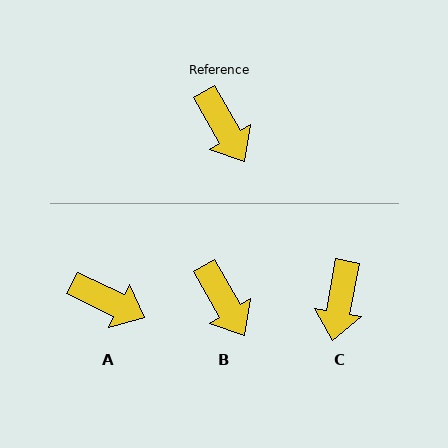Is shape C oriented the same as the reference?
No, it is off by about 40 degrees.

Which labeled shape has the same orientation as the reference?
B.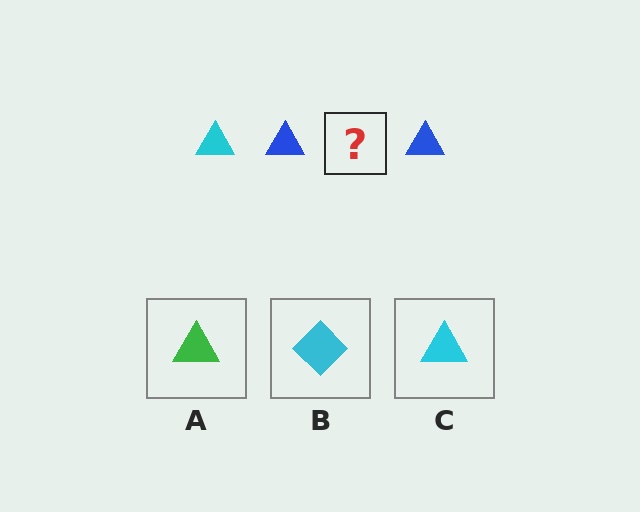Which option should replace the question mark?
Option C.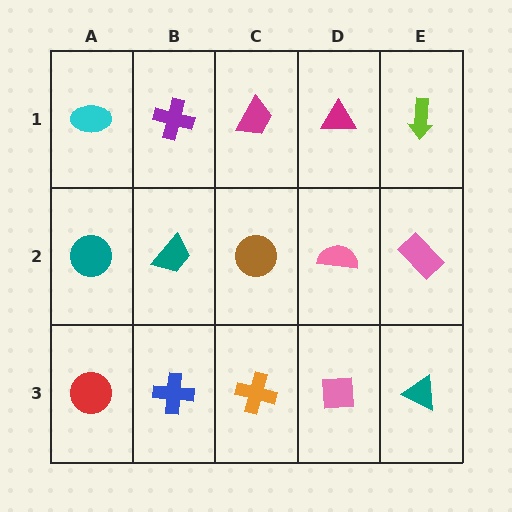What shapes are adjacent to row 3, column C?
A brown circle (row 2, column C), a blue cross (row 3, column B), a pink square (row 3, column D).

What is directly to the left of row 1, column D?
A magenta trapezoid.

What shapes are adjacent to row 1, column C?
A brown circle (row 2, column C), a purple cross (row 1, column B), a magenta triangle (row 1, column D).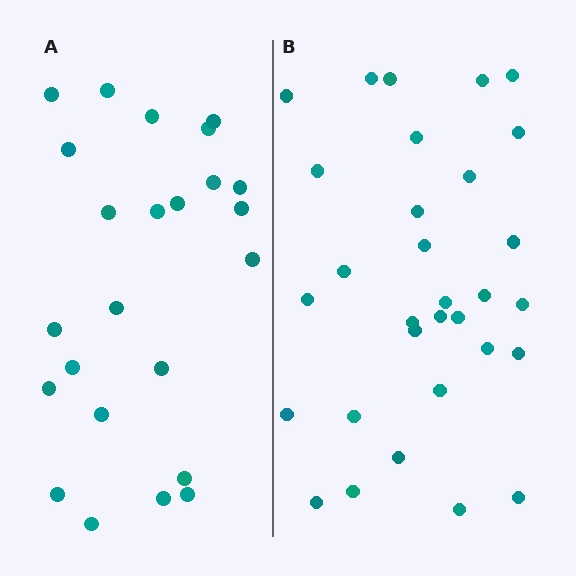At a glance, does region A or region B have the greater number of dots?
Region B (the right region) has more dots.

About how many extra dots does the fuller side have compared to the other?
Region B has roughly 8 or so more dots than region A.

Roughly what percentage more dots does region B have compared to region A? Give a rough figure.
About 30% more.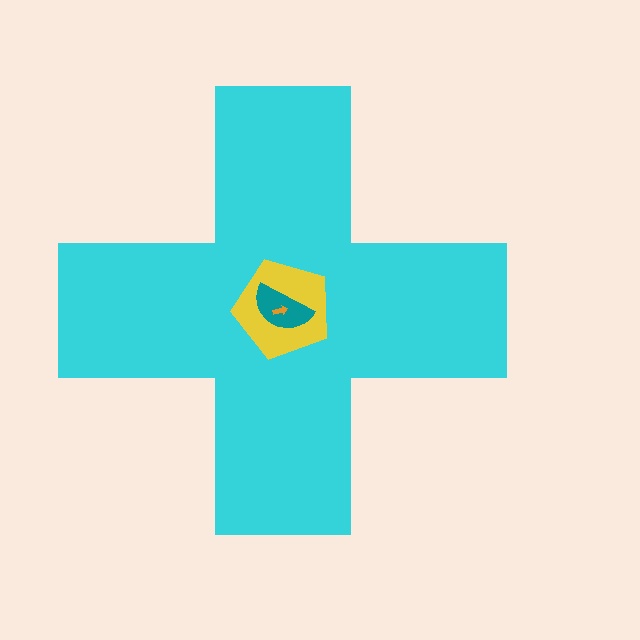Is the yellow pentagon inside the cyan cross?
Yes.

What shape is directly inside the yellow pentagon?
The teal semicircle.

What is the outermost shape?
The cyan cross.